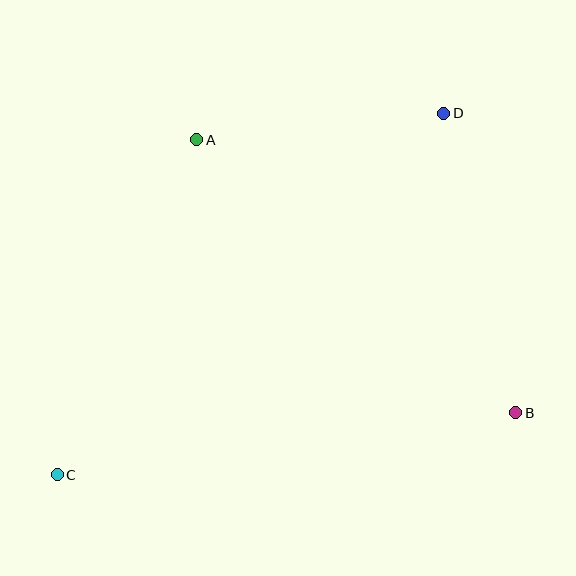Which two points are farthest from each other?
Points C and D are farthest from each other.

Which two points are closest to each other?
Points A and D are closest to each other.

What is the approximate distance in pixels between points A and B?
The distance between A and B is approximately 420 pixels.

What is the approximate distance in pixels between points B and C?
The distance between B and C is approximately 462 pixels.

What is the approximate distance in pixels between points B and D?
The distance between B and D is approximately 308 pixels.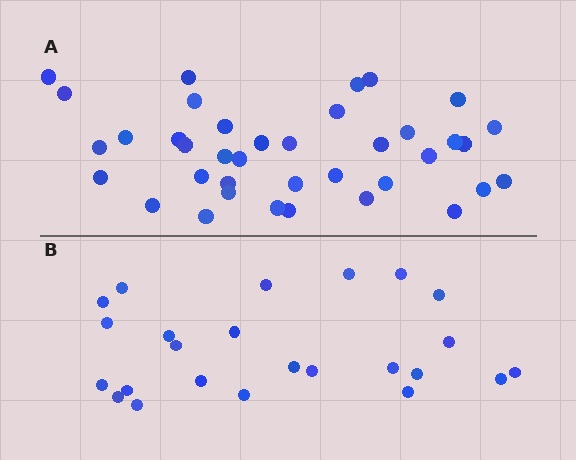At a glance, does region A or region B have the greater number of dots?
Region A (the top region) has more dots.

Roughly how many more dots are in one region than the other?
Region A has approximately 15 more dots than region B.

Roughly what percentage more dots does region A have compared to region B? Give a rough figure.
About 60% more.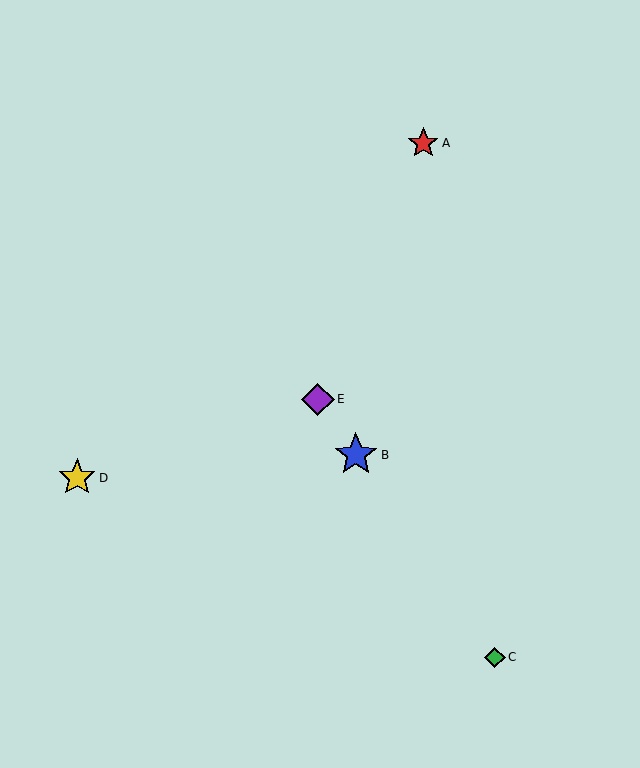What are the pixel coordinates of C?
Object C is at (495, 657).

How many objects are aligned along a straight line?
3 objects (B, C, E) are aligned along a straight line.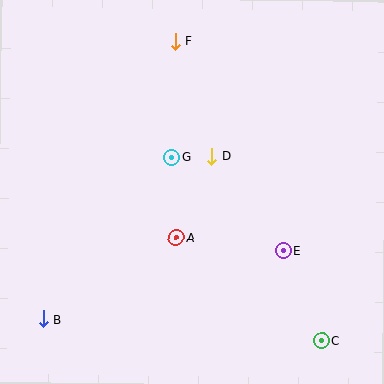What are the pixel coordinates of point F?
Point F is at (175, 41).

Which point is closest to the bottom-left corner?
Point B is closest to the bottom-left corner.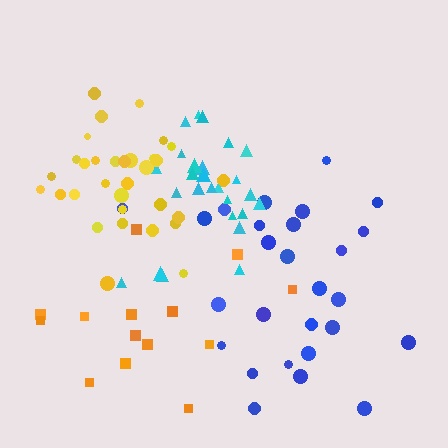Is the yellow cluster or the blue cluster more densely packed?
Yellow.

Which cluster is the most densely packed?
Cyan.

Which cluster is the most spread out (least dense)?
Orange.